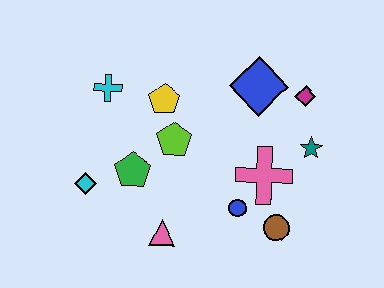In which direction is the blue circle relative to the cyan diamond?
The blue circle is to the right of the cyan diamond.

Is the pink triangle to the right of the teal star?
No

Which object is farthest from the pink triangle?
The magenta diamond is farthest from the pink triangle.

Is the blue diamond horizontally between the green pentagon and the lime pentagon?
No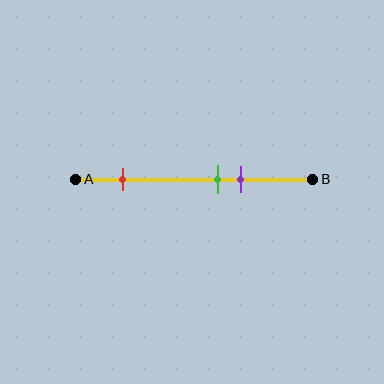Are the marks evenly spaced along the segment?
No, the marks are not evenly spaced.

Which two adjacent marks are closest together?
The green and purple marks are the closest adjacent pair.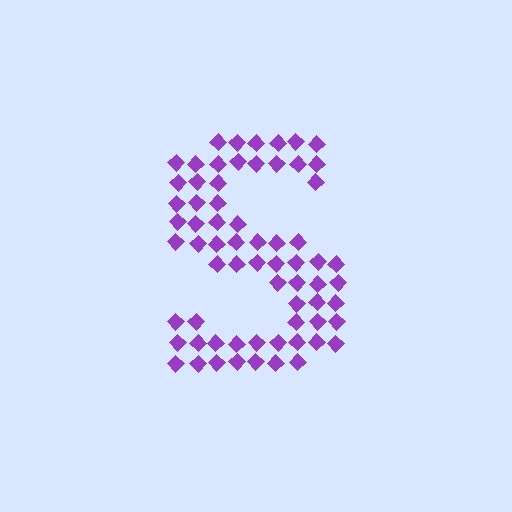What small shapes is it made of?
It is made of small diamonds.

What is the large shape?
The large shape is the letter S.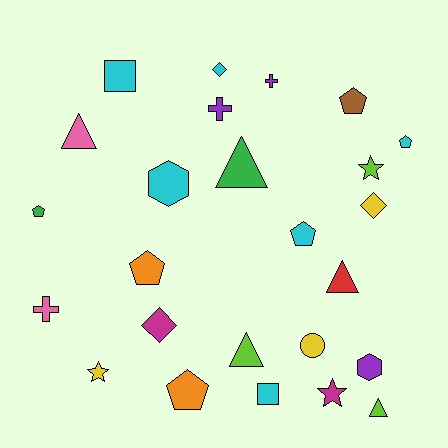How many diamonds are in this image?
There are 3 diamonds.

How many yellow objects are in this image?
There are 3 yellow objects.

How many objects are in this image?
There are 25 objects.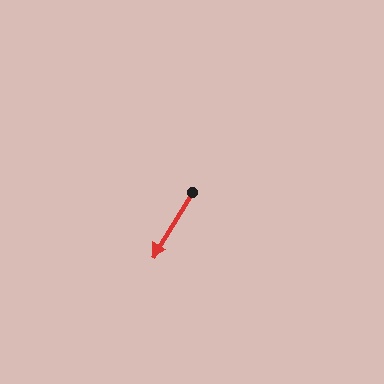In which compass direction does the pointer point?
Southwest.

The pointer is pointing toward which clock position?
Roughly 7 o'clock.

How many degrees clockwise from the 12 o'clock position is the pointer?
Approximately 211 degrees.